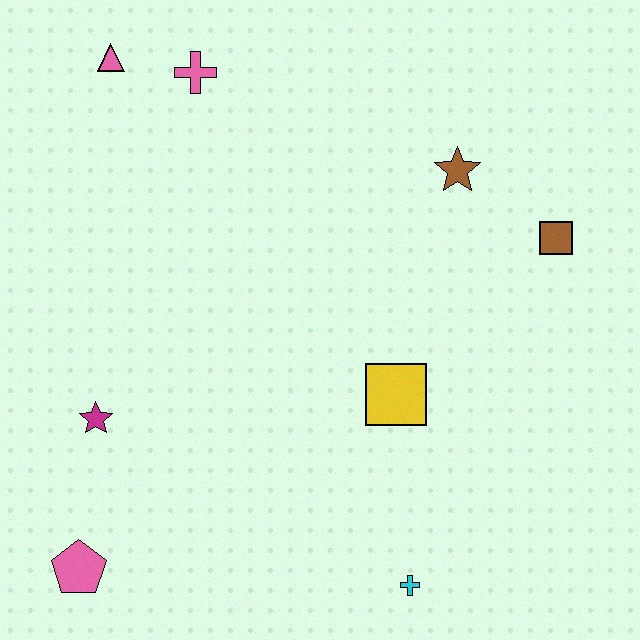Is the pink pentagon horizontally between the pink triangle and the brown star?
No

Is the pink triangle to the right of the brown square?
No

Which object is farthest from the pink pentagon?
The brown square is farthest from the pink pentagon.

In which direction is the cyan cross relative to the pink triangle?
The cyan cross is below the pink triangle.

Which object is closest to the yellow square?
The cyan cross is closest to the yellow square.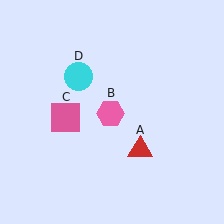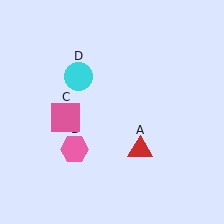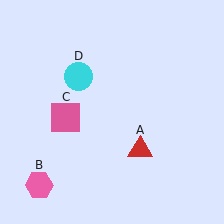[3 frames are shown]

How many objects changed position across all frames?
1 object changed position: pink hexagon (object B).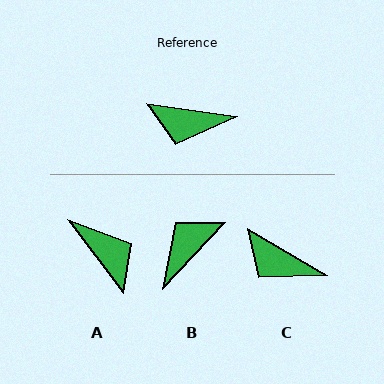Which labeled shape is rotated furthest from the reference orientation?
A, about 135 degrees away.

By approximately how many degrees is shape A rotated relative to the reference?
Approximately 135 degrees counter-clockwise.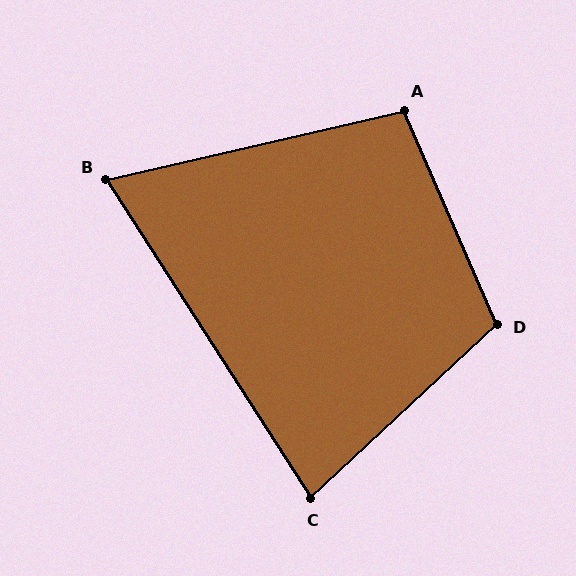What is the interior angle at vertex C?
Approximately 79 degrees (acute).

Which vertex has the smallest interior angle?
B, at approximately 70 degrees.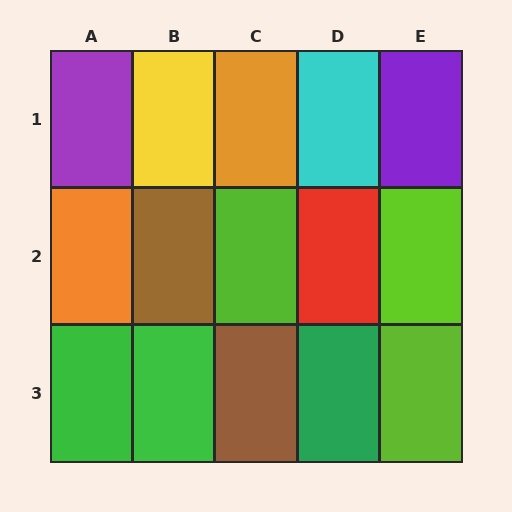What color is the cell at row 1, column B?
Yellow.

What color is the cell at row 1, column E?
Purple.